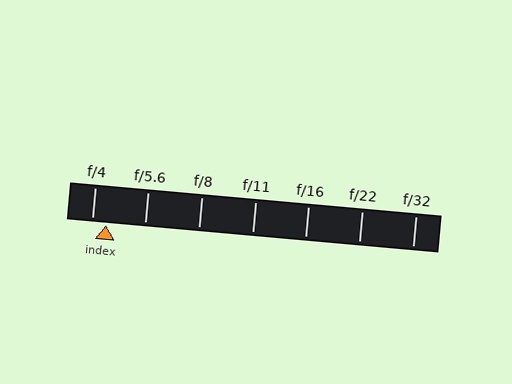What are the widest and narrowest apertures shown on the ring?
The widest aperture shown is f/4 and the narrowest is f/32.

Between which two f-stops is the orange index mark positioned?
The index mark is between f/4 and f/5.6.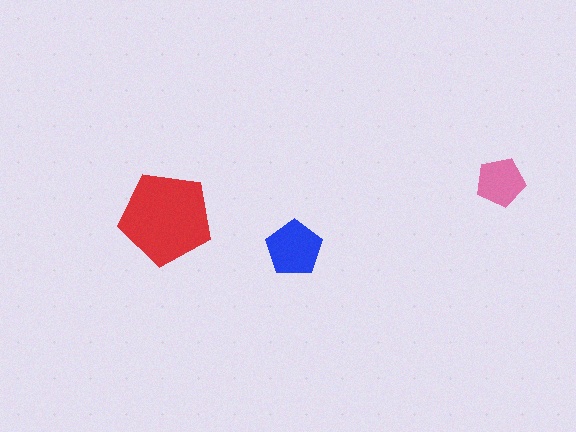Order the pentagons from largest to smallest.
the red one, the blue one, the pink one.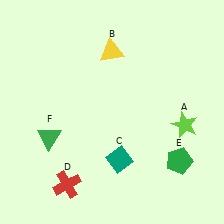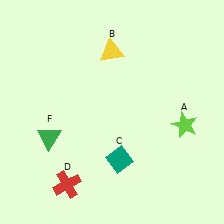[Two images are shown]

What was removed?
The green pentagon (E) was removed in Image 2.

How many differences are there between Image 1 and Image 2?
There is 1 difference between the two images.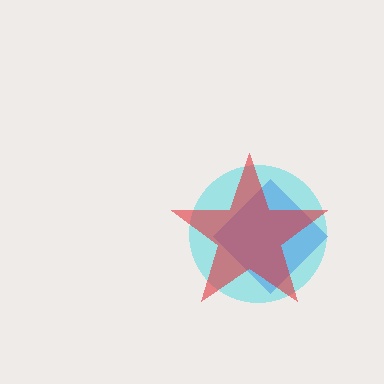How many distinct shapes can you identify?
There are 3 distinct shapes: a blue diamond, a cyan circle, a red star.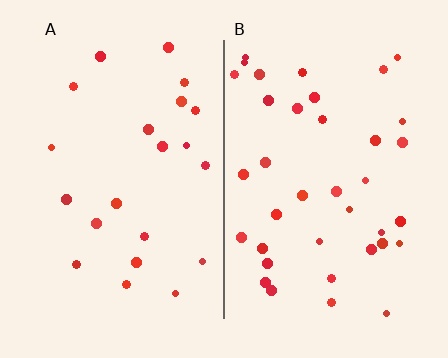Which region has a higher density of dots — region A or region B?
B (the right).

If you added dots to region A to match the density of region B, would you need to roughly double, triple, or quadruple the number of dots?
Approximately double.